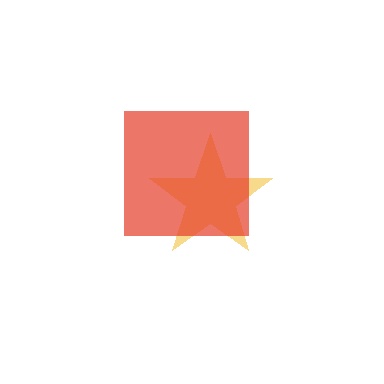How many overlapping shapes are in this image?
There are 2 overlapping shapes in the image.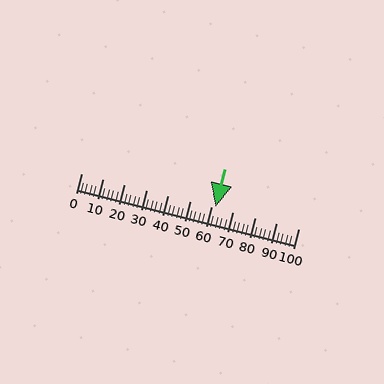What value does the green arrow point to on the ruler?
The green arrow points to approximately 62.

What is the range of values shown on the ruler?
The ruler shows values from 0 to 100.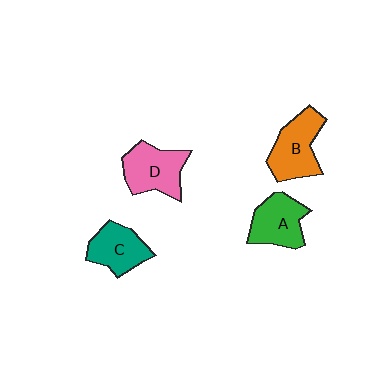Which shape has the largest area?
Shape B (orange).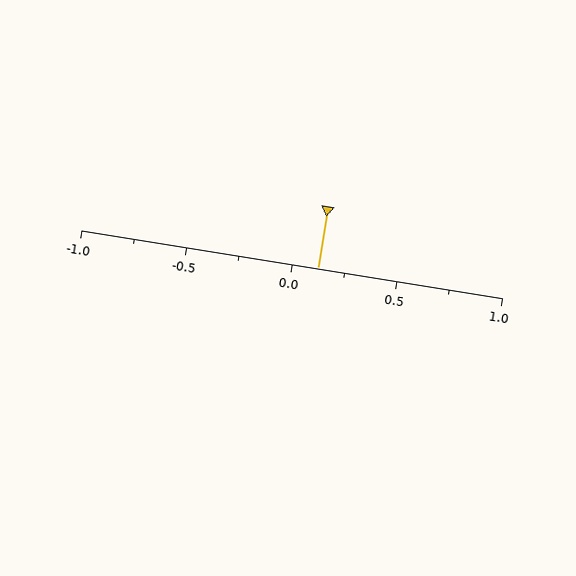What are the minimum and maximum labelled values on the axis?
The axis runs from -1.0 to 1.0.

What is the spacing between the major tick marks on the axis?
The major ticks are spaced 0.5 apart.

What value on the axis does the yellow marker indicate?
The marker indicates approximately 0.12.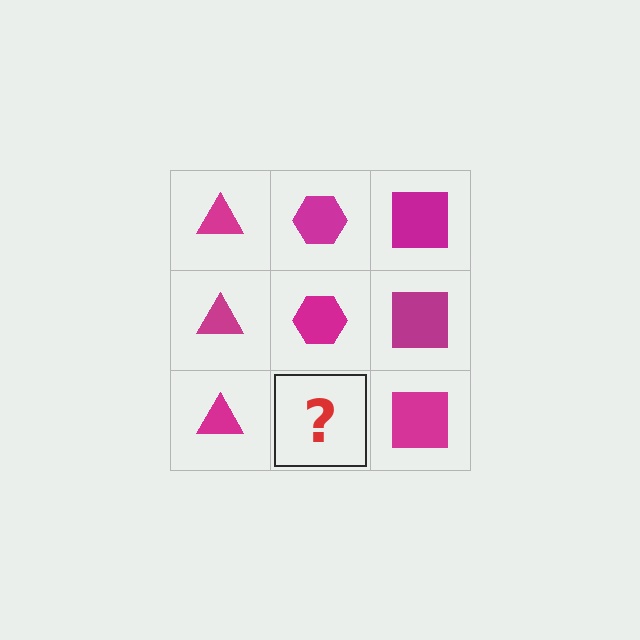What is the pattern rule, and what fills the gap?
The rule is that each column has a consistent shape. The gap should be filled with a magenta hexagon.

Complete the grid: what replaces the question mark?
The question mark should be replaced with a magenta hexagon.